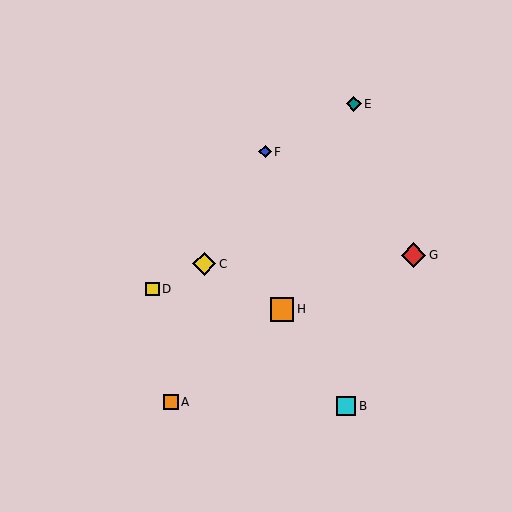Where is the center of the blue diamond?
The center of the blue diamond is at (265, 152).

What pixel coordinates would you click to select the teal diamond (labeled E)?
Click at (354, 104) to select the teal diamond E.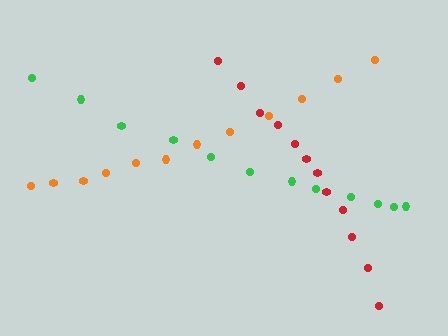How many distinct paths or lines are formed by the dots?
There are 3 distinct paths.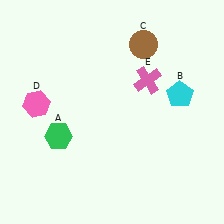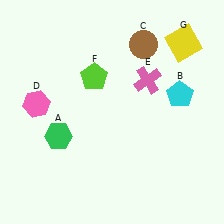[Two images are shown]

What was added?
A lime pentagon (F), a yellow square (G) were added in Image 2.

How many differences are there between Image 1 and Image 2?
There are 2 differences between the two images.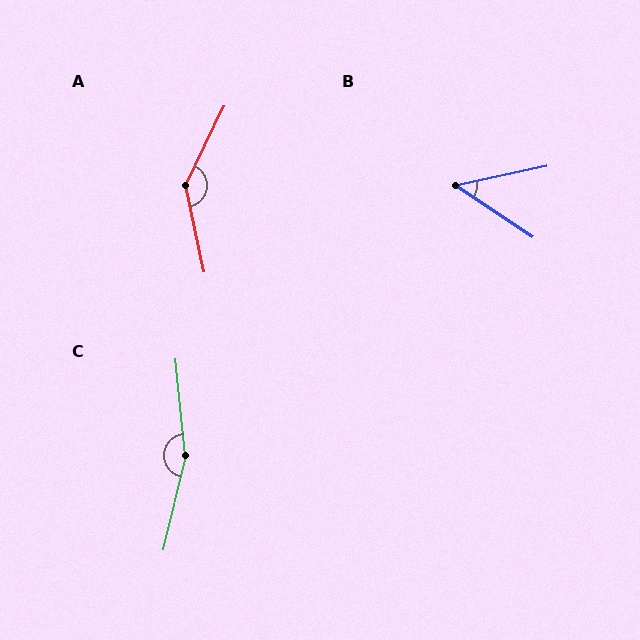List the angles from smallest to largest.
B (45°), A (142°), C (161°).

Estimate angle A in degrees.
Approximately 142 degrees.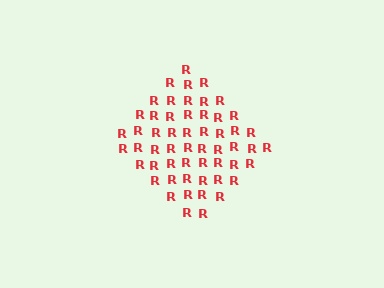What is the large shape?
The large shape is a diamond.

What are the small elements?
The small elements are letter R's.